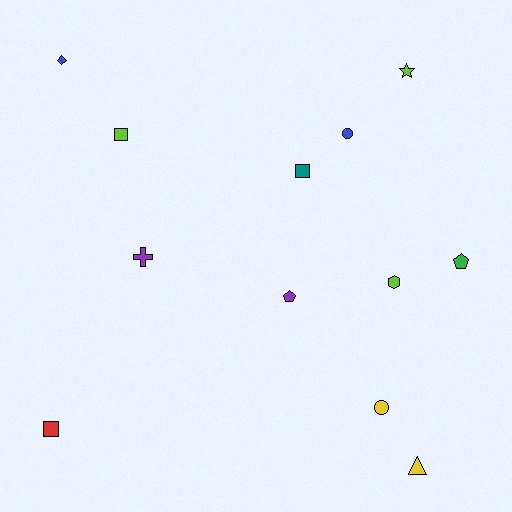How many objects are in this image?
There are 12 objects.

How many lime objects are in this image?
There are 3 lime objects.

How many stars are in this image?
There is 1 star.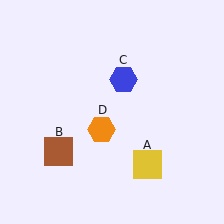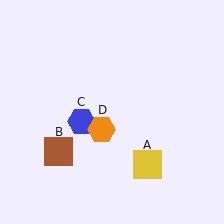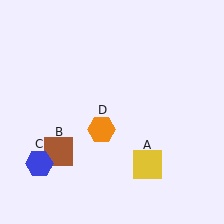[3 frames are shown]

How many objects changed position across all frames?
1 object changed position: blue hexagon (object C).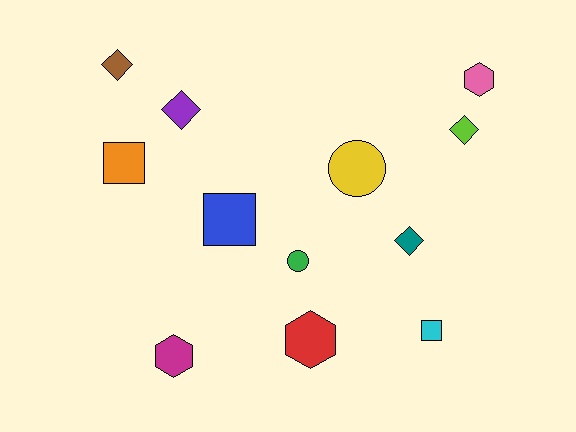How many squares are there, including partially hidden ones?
There are 3 squares.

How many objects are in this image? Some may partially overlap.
There are 12 objects.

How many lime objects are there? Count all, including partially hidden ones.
There is 1 lime object.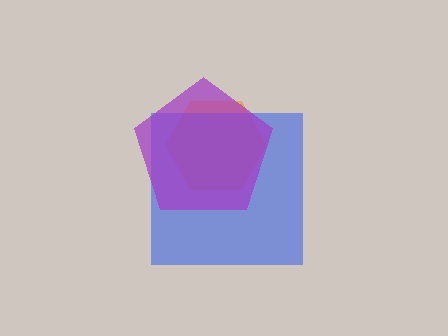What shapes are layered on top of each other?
The layered shapes are: an orange hexagon, a blue square, a purple pentagon.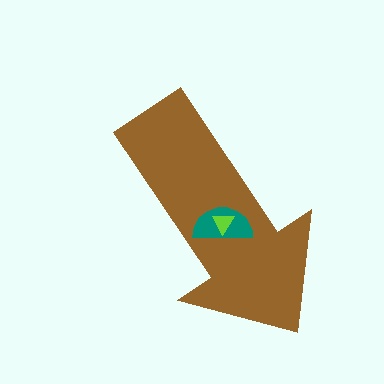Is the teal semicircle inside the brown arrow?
Yes.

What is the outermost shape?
The brown arrow.